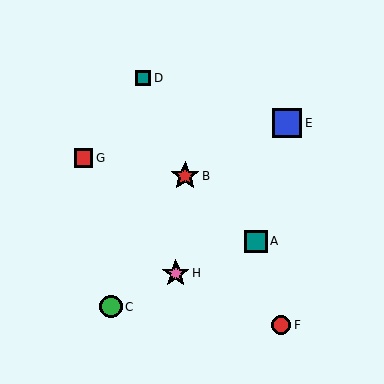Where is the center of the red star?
The center of the red star is at (185, 176).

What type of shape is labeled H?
Shape H is a pink star.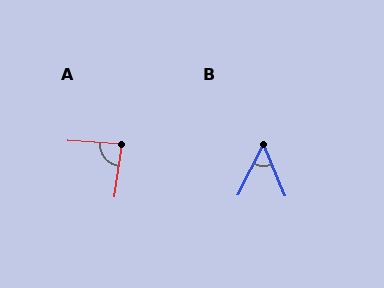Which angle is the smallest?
B, at approximately 49 degrees.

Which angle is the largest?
A, at approximately 86 degrees.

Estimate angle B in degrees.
Approximately 49 degrees.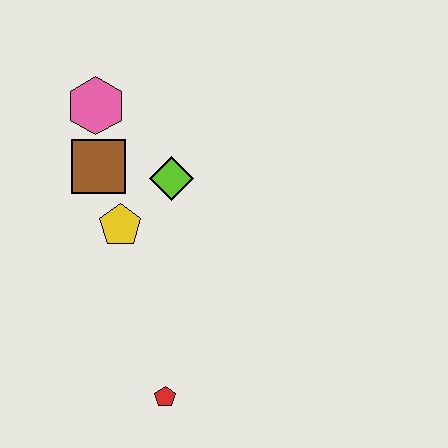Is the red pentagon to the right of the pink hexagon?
Yes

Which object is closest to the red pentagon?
The yellow pentagon is closest to the red pentagon.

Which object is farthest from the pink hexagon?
The red pentagon is farthest from the pink hexagon.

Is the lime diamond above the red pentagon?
Yes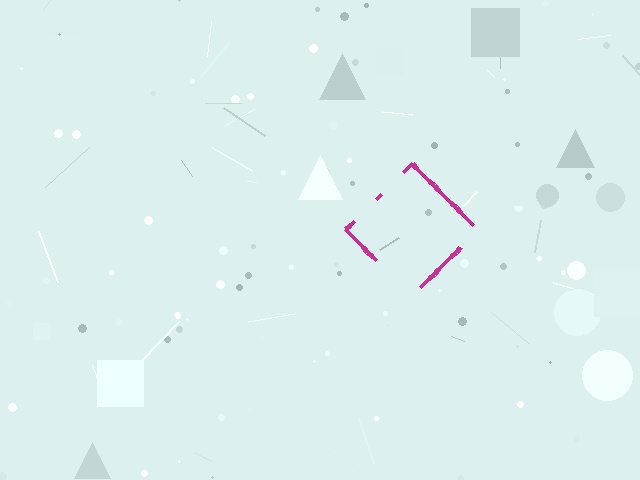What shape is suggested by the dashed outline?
The dashed outline suggests a diamond.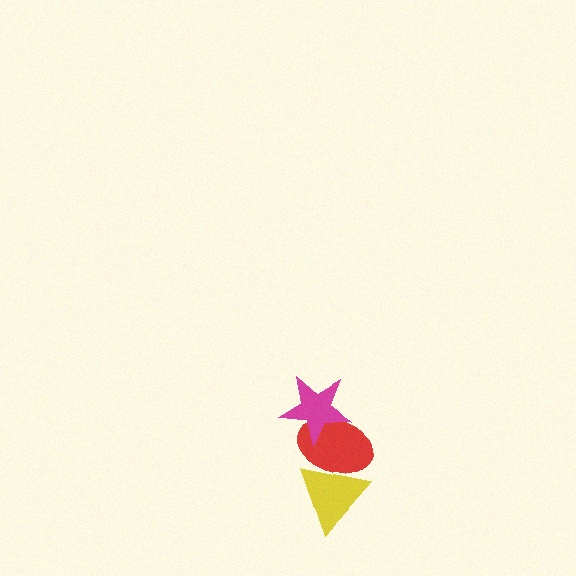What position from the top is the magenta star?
The magenta star is 1st from the top.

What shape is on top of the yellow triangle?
The red ellipse is on top of the yellow triangle.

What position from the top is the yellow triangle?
The yellow triangle is 3rd from the top.